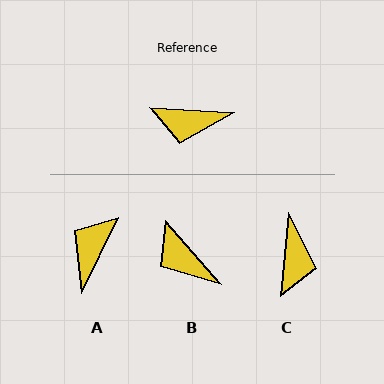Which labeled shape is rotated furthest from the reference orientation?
A, about 113 degrees away.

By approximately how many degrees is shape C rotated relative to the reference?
Approximately 88 degrees counter-clockwise.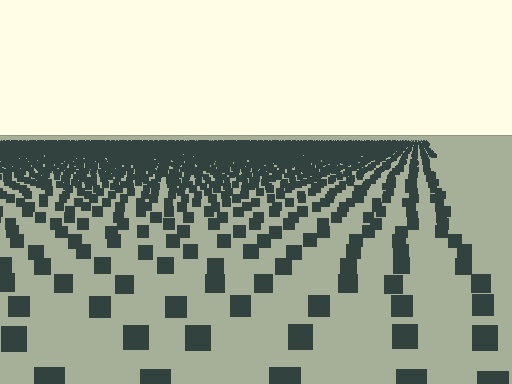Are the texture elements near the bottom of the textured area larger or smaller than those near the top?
Larger. Near the bottom, elements are closer to the viewer and appear at a bigger on-screen size.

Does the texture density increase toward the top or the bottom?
Density increases toward the top.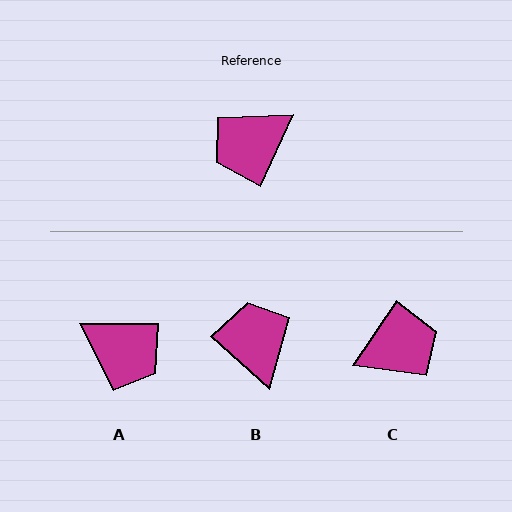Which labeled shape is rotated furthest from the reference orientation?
C, about 170 degrees away.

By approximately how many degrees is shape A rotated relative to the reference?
Approximately 115 degrees counter-clockwise.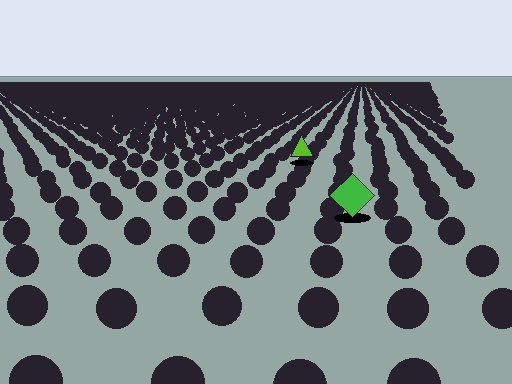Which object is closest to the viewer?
The green diamond is closest. The texture marks near it are larger and more spread out.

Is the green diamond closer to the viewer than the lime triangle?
Yes. The green diamond is closer — you can tell from the texture gradient: the ground texture is coarser near it.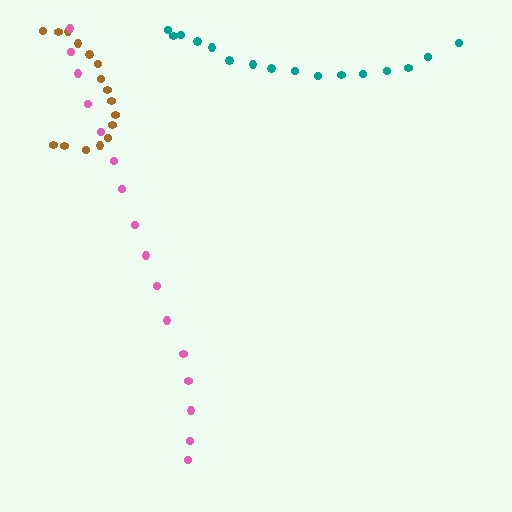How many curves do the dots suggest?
There are 3 distinct paths.